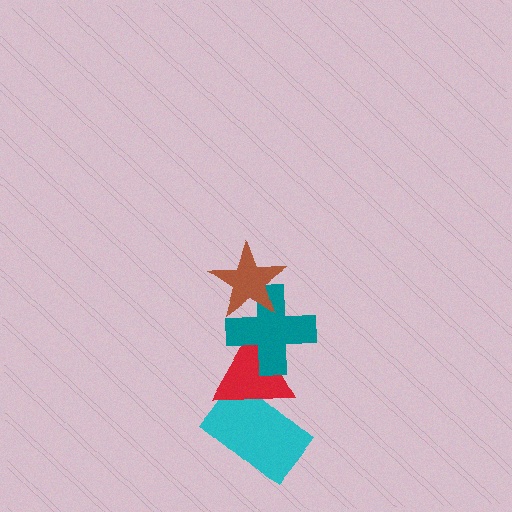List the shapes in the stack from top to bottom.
From top to bottom: the brown star, the teal cross, the red triangle, the cyan rectangle.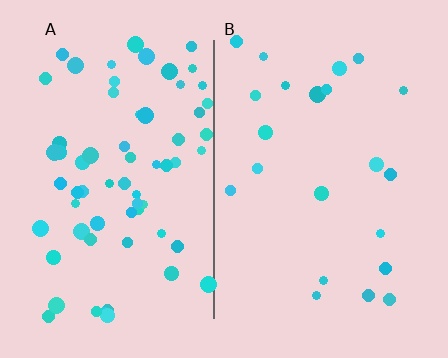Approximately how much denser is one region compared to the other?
Approximately 3.0× — region A over region B.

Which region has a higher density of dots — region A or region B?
A (the left).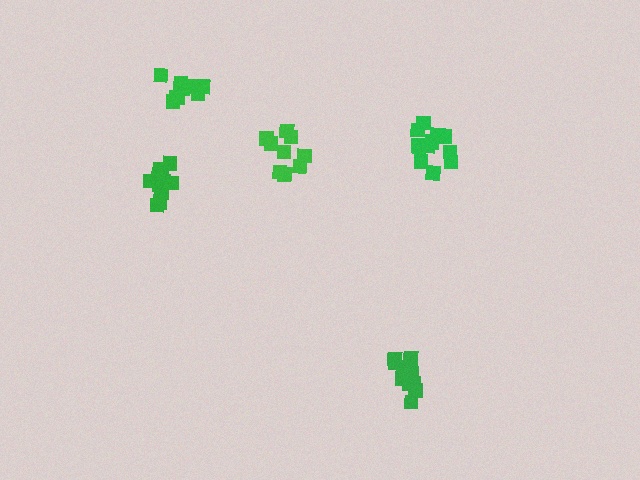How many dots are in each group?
Group 1: 10 dots, Group 2: 12 dots, Group 3: 12 dots, Group 4: 10 dots, Group 5: 11 dots (55 total).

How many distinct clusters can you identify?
There are 5 distinct clusters.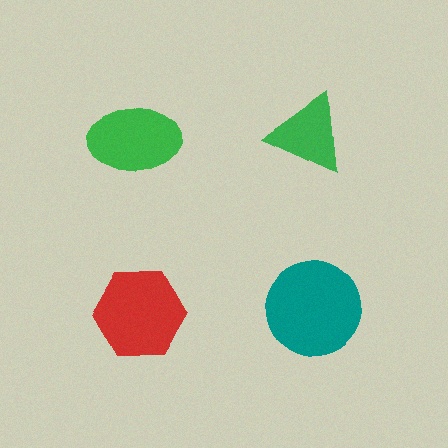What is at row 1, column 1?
A green ellipse.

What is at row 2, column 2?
A teal circle.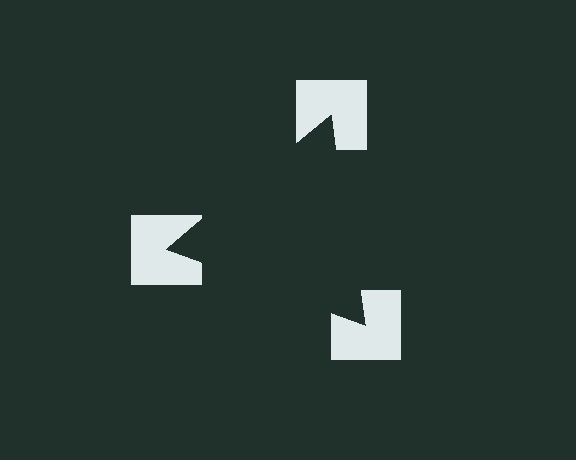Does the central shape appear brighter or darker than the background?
It typically appears slightly darker than the background, even though no actual brightness change is drawn.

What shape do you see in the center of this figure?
An illusory triangle — its edges are inferred from the aligned wedge cuts in the notched squares, not physically drawn.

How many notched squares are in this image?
There are 3 — one at each vertex of the illusory triangle.